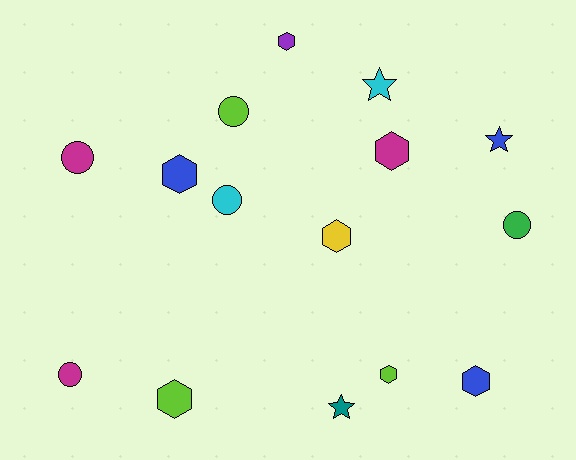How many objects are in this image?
There are 15 objects.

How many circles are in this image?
There are 5 circles.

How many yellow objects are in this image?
There is 1 yellow object.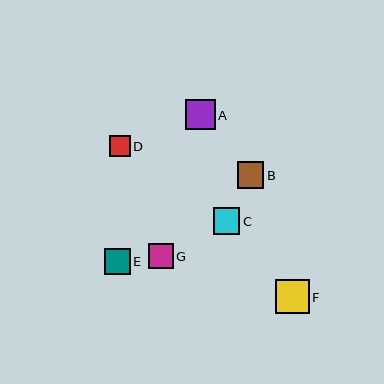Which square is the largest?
Square F is the largest with a size of approximately 34 pixels.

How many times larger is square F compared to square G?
Square F is approximately 1.4 times the size of square G.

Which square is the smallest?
Square D is the smallest with a size of approximately 21 pixels.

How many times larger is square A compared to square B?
Square A is approximately 1.1 times the size of square B.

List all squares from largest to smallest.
From largest to smallest: F, A, C, B, E, G, D.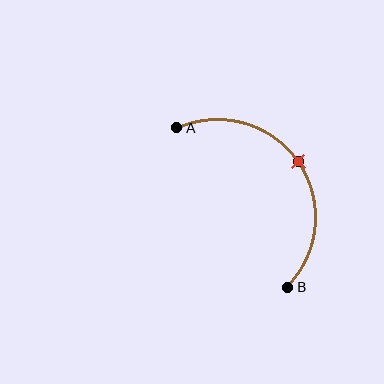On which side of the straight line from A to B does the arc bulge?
The arc bulges above and to the right of the straight line connecting A and B.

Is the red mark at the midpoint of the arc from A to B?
Yes. The red mark lies on the arc at equal arc-length from both A and B — it is the arc midpoint.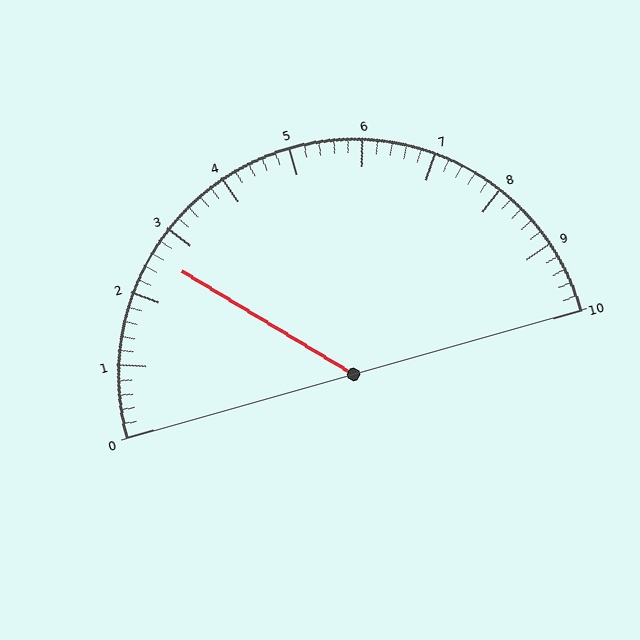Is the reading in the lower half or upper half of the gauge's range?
The reading is in the lower half of the range (0 to 10).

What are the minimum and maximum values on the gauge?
The gauge ranges from 0 to 10.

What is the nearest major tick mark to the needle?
The nearest major tick mark is 3.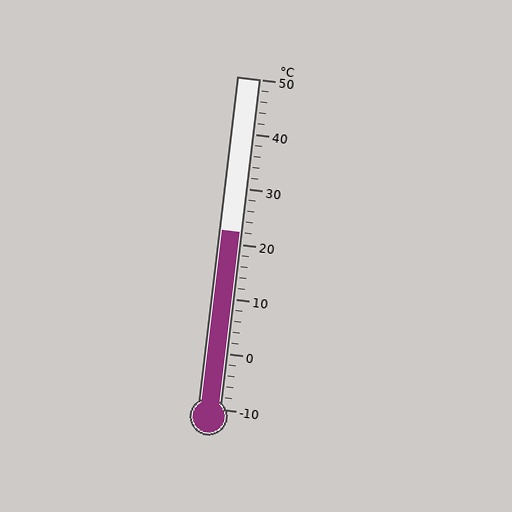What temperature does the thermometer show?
The thermometer shows approximately 22°C.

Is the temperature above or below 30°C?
The temperature is below 30°C.